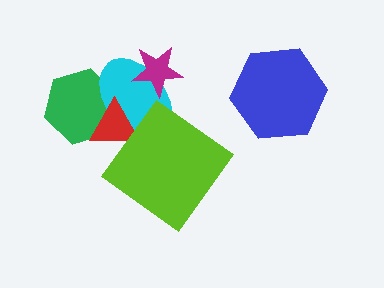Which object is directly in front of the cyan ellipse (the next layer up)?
The red triangle is directly in front of the cyan ellipse.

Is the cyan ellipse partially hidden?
Yes, it is partially covered by another shape.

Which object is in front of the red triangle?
The lime diamond is in front of the red triangle.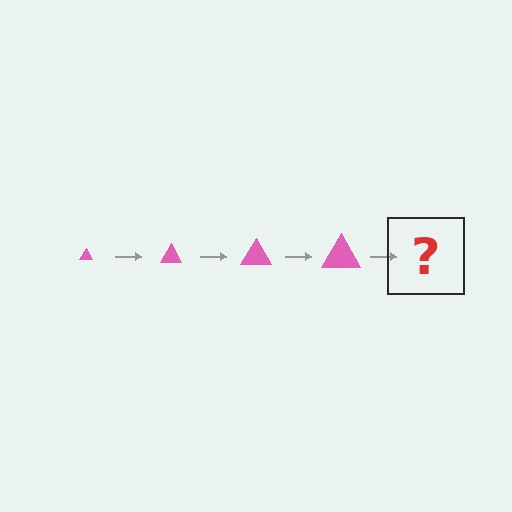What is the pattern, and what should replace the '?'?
The pattern is that the triangle gets progressively larger each step. The '?' should be a pink triangle, larger than the previous one.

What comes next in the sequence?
The next element should be a pink triangle, larger than the previous one.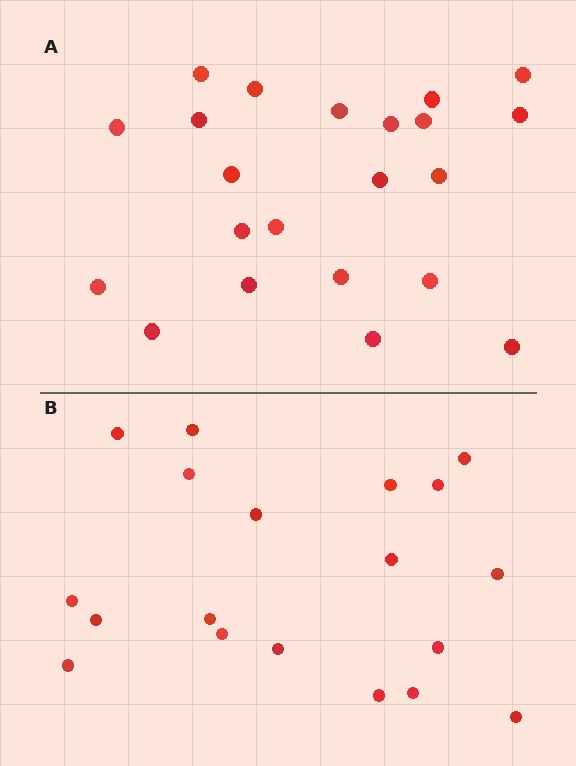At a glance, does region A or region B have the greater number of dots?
Region A (the top region) has more dots.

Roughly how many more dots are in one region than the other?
Region A has just a few more — roughly 2 or 3 more dots than region B.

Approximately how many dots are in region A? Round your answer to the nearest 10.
About 20 dots. (The exact count is 22, which rounds to 20.)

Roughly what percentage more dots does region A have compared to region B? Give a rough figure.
About 15% more.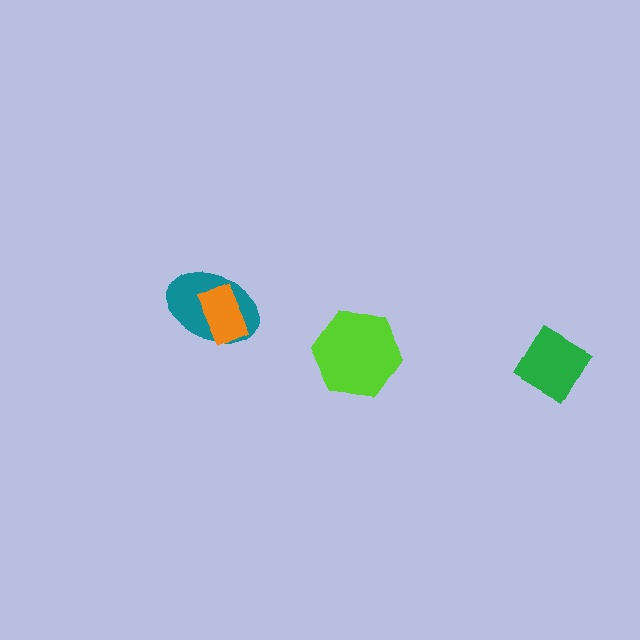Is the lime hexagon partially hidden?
No, no other shape covers it.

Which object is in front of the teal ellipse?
The orange rectangle is in front of the teal ellipse.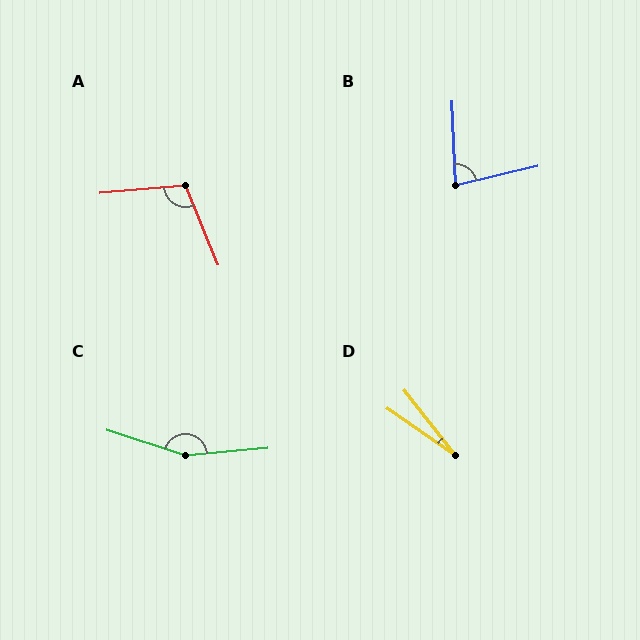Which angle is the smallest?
D, at approximately 17 degrees.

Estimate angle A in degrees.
Approximately 108 degrees.